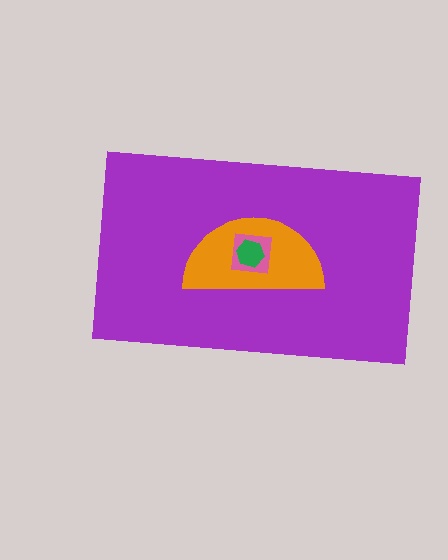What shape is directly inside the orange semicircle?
The pink square.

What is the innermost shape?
The green hexagon.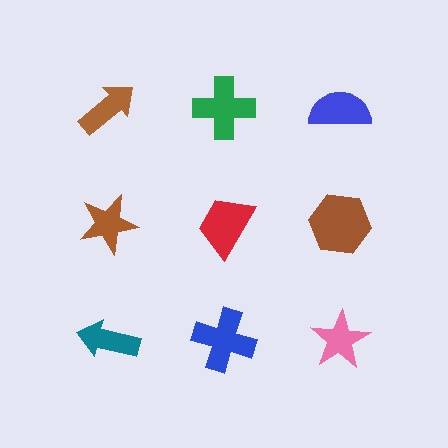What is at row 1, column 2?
A green cross.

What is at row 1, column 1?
A brown arrow.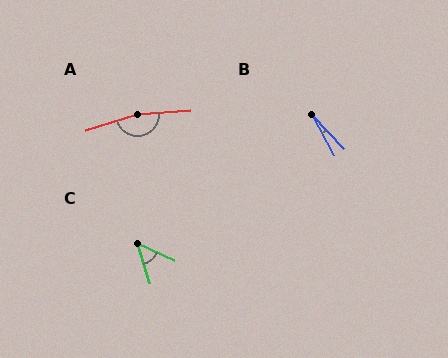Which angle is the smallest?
B, at approximately 15 degrees.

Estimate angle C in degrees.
Approximately 48 degrees.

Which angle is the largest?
A, at approximately 167 degrees.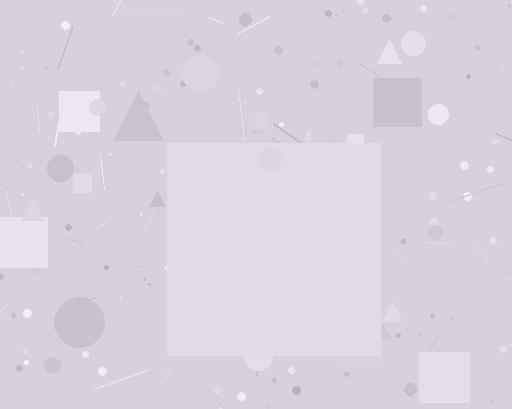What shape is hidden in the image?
A square is hidden in the image.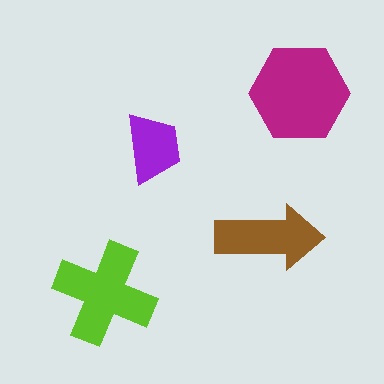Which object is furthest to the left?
The lime cross is leftmost.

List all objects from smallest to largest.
The purple trapezoid, the brown arrow, the lime cross, the magenta hexagon.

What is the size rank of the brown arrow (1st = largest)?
3rd.